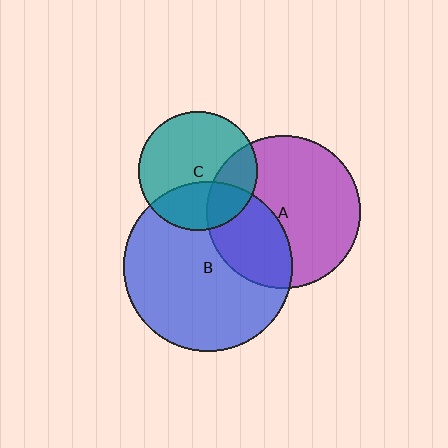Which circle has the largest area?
Circle B (blue).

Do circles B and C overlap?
Yes.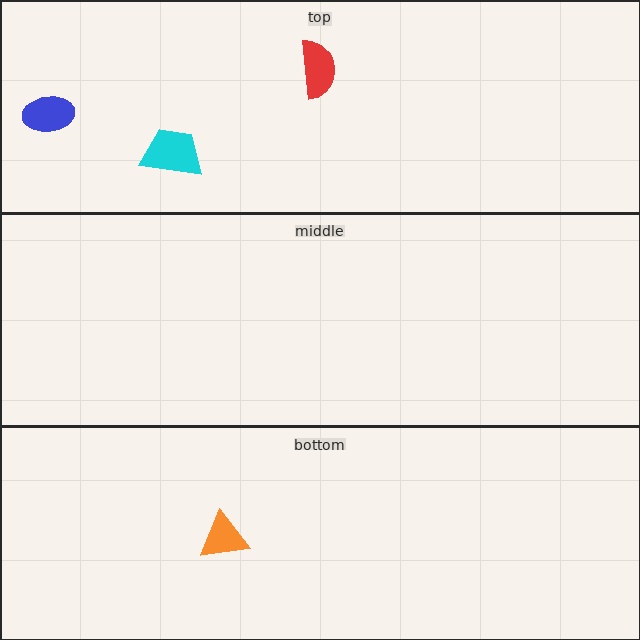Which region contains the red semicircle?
The top region.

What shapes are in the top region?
The cyan trapezoid, the red semicircle, the blue ellipse.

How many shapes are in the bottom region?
1.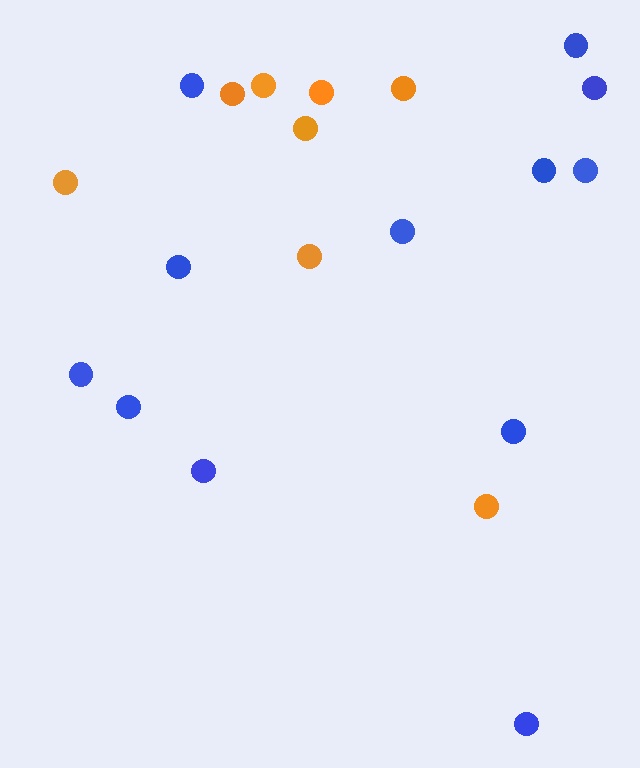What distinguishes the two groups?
There are 2 groups: one group of orange circles (8) and one group of blue circles (12).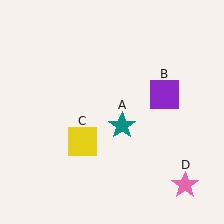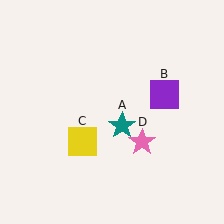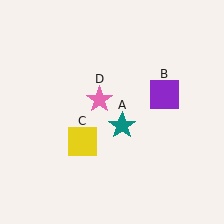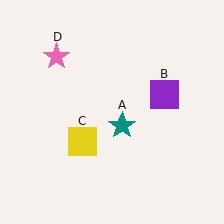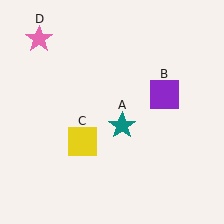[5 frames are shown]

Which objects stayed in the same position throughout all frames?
Teal star (object A) and purple square (object B) and yellow square (object C) remained stationary.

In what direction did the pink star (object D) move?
The pink star (object D) moved up and to the left.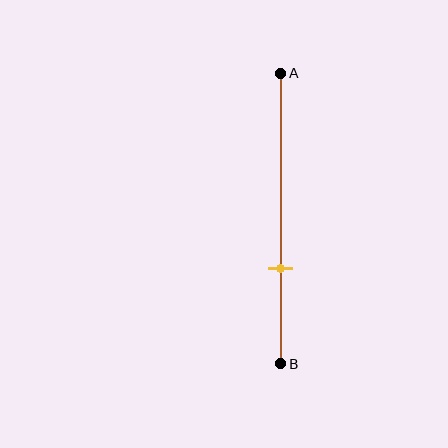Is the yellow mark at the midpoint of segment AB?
No, the mark is at about 65% from A, not at the 50% midpoint.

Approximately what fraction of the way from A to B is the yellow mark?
The yellow mark is approximately 65% of the way from A to B.